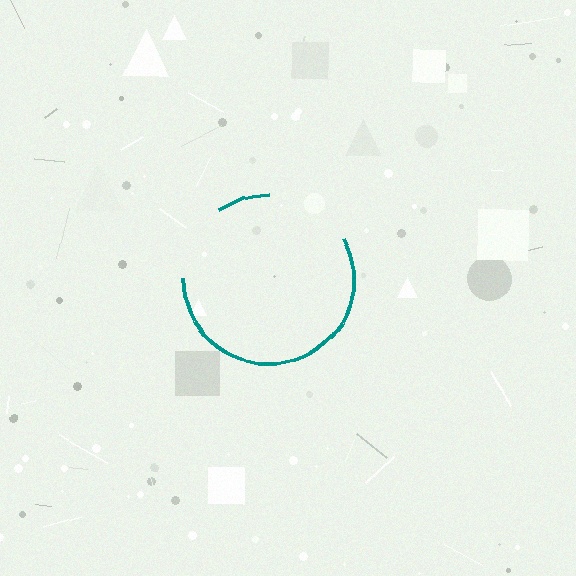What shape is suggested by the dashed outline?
The dashed outline suggests a circle.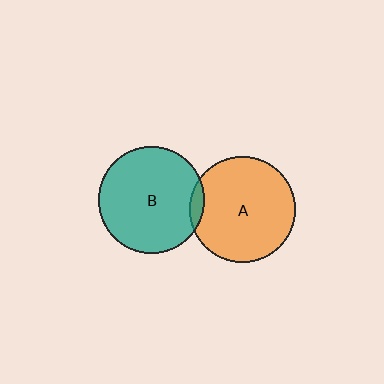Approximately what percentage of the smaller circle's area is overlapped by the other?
Approximately 5%.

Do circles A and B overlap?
Yes.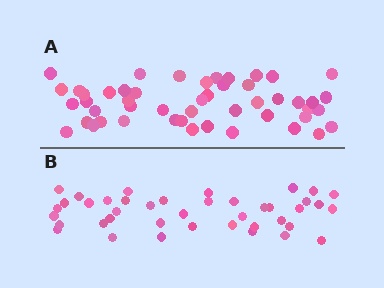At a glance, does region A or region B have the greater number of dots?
Region A (the top region) has more dots.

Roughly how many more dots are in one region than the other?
Region A has roughly 8 or so more dots than region B.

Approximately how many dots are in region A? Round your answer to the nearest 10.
About 50 dots. (The exact count is 49, which rounds to 50.)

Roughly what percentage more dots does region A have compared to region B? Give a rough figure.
About 20% more.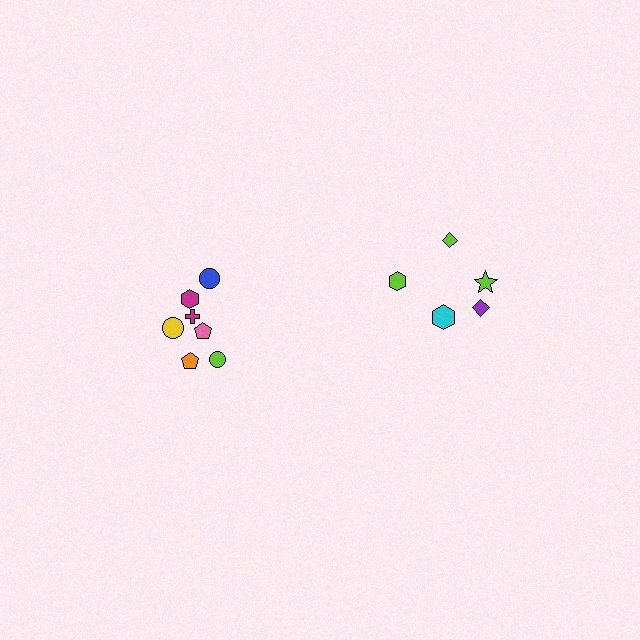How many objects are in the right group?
There are 5 objects.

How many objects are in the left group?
There are 7 objects.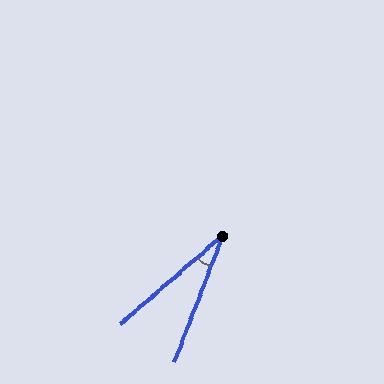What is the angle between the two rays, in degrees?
Approximately 28 degrees.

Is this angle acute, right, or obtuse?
It is acute.